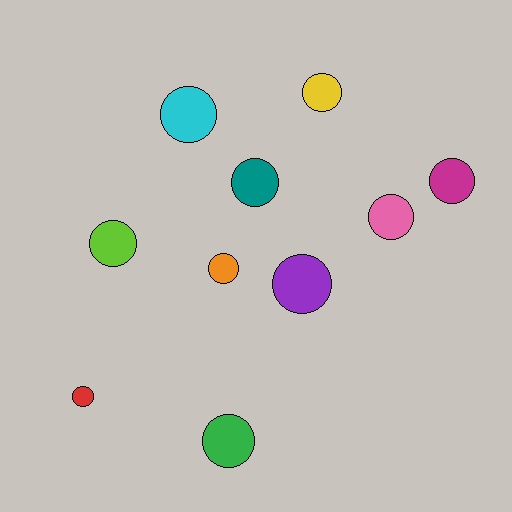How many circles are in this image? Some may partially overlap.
There are 10 circles.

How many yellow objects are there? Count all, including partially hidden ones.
There is 1 yellow object.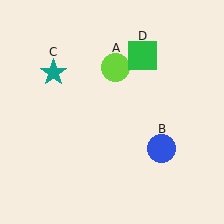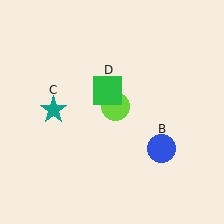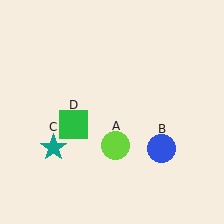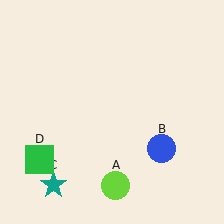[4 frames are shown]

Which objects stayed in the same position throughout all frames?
Blue circle (object B) remained stationary.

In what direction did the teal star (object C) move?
The teal star (object C) moved down.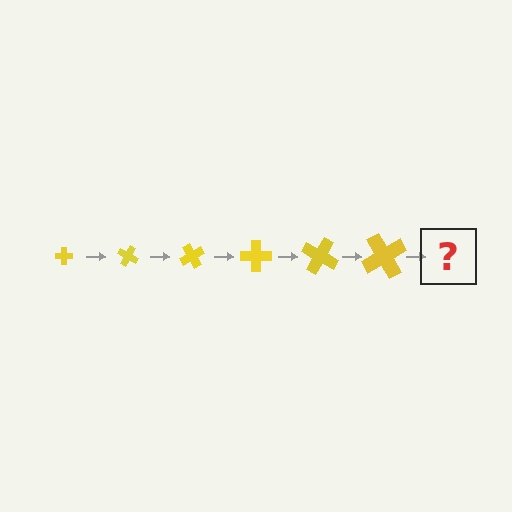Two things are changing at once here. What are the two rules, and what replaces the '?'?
The two rules are that the cross grows larger each step and it rotates 30 degrees each step. The '?' should be a cross, larger than the previous one and rotated 180 degrees from the start.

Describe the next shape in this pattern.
It should be a cross, larger than the previous one and rotated 180 degrees from the start.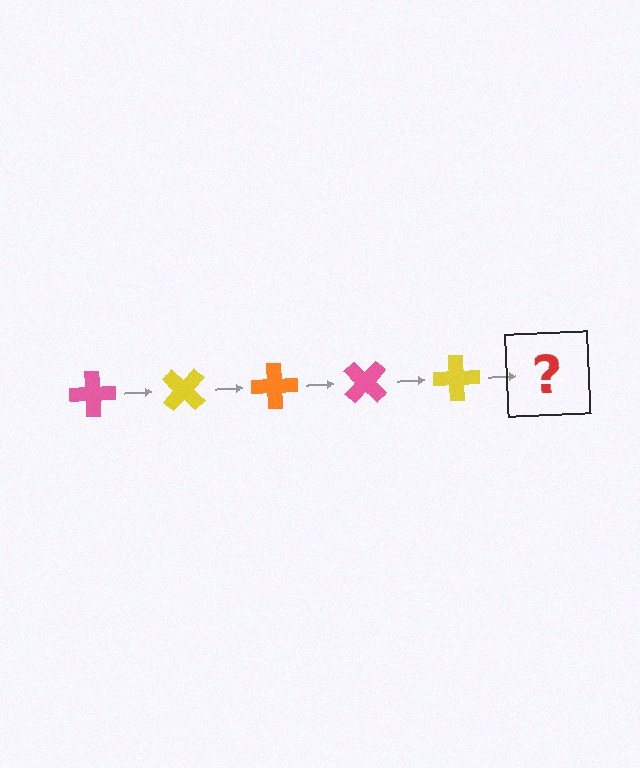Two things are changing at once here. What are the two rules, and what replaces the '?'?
The two rules are that it rotates 45 degrees each step and the color cycles through pink, yellow, and orange. The '?' should be an orange cross, rotated 225 degrees from the start.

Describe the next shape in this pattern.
It should be an orange cross, rotated 225 degrees from the start.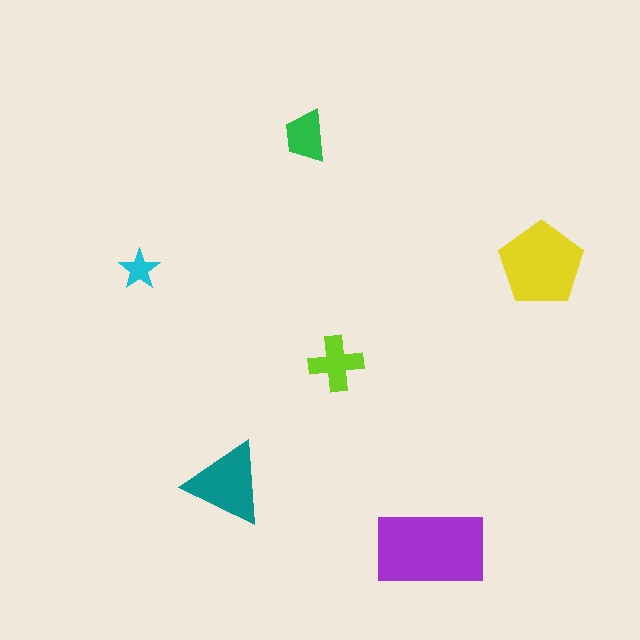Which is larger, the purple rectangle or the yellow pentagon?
The purple rectangle.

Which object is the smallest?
The cyan star.